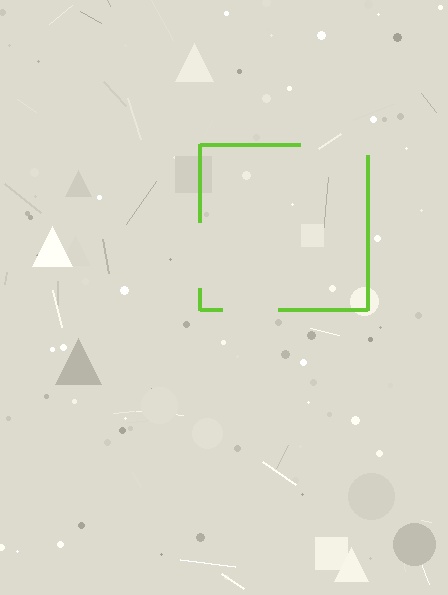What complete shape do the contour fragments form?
The contour fragments form a square.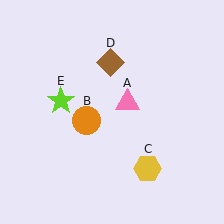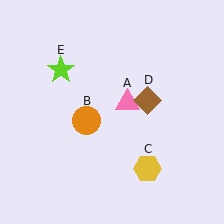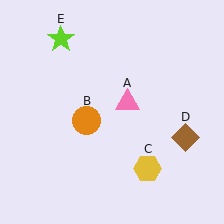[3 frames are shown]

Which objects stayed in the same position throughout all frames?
Pink triangle (object A) and orange circle (object B) and yellow hexagon (object C) remained stationary.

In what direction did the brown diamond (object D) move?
The brown diamond (object D) moved down and to the right.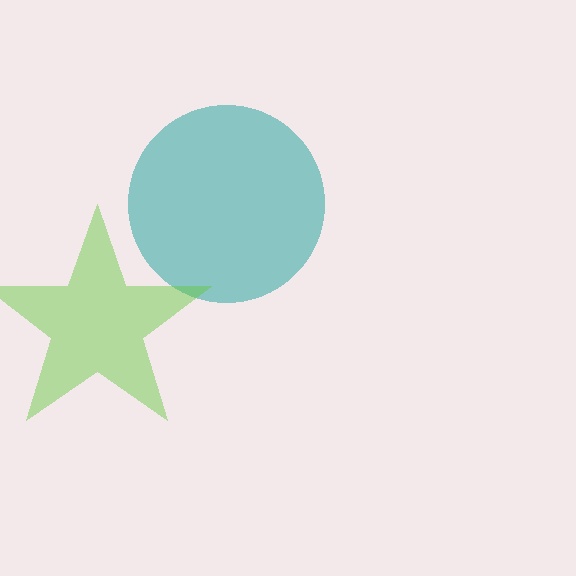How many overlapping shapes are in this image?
There are 2 overlapping shapes in the image.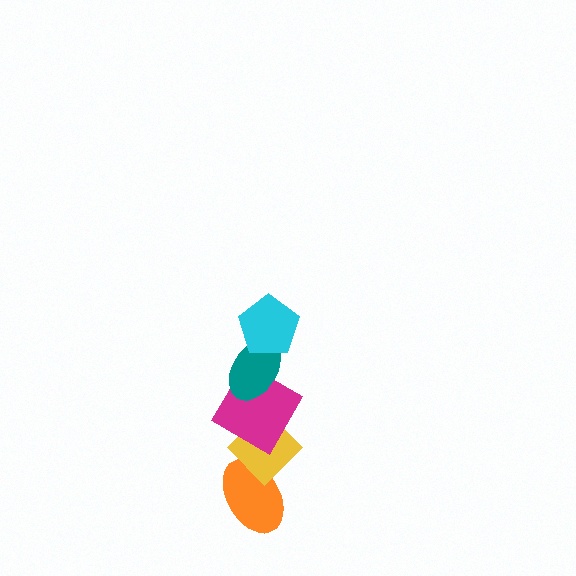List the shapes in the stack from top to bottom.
From top to bottom: the cyan pentagon, the teal ellipse, the magenta square, the yellow diamond, the orange ellipse.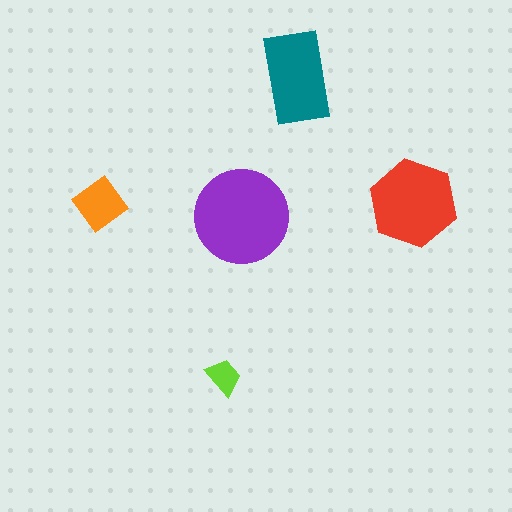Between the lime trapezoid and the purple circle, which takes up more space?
The purple circle.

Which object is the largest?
The purple circle.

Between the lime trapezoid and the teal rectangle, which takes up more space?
The teal rectangle.